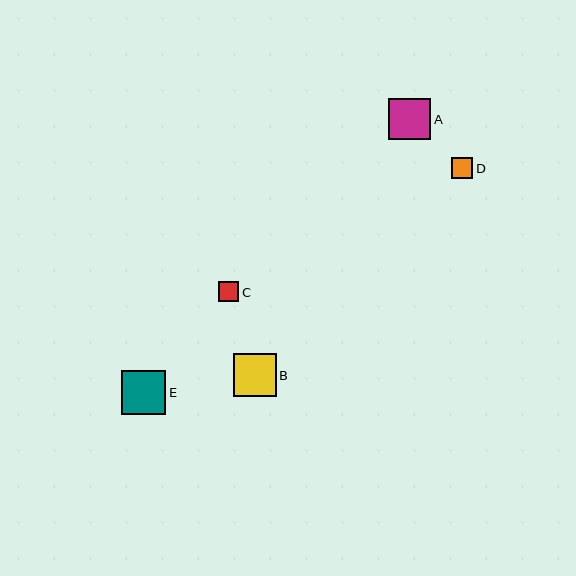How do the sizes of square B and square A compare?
Square B and square A are approximately the same size.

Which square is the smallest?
Square C is the smallest with a size of approximately 20 pixels.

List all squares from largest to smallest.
From largest to smallest: E, B, A, D, C.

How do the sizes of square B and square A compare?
Square B and square A are approximately the same size.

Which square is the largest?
Square E is the largest with a size of approximately 44 pixels.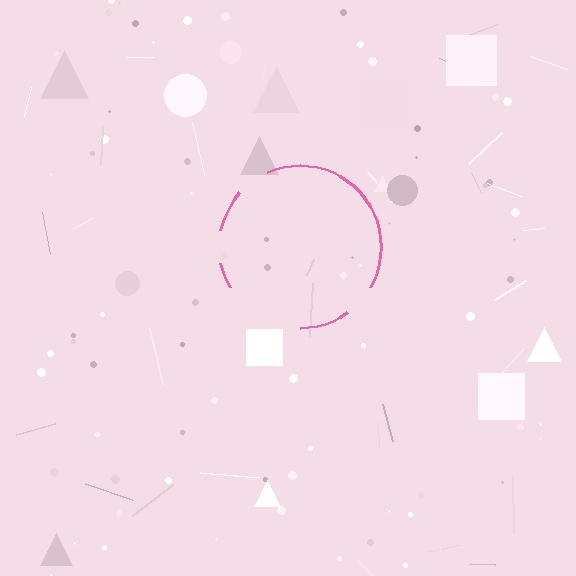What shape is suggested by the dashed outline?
The dashed outline suggests a circle.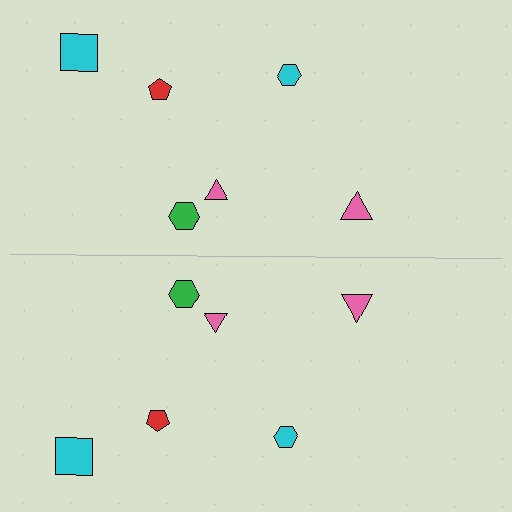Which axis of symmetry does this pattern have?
The pattern has a horizontal axis of symmetry running through the center of the image.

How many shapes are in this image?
There are 12 shapes in this image.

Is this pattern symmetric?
Yes, this pattern has bilateral (reflection) symmetry.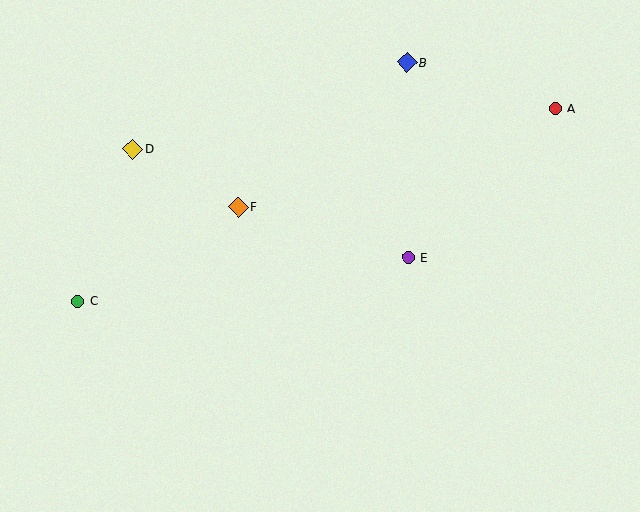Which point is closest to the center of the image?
Point E at (408, 258) is closest to the center.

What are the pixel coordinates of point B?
Point B is at (407, 62).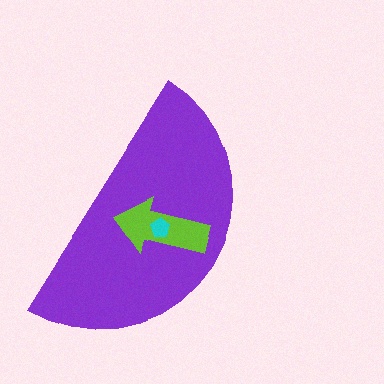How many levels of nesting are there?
3.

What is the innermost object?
The cyan pentagon.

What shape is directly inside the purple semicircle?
The lime arrow.